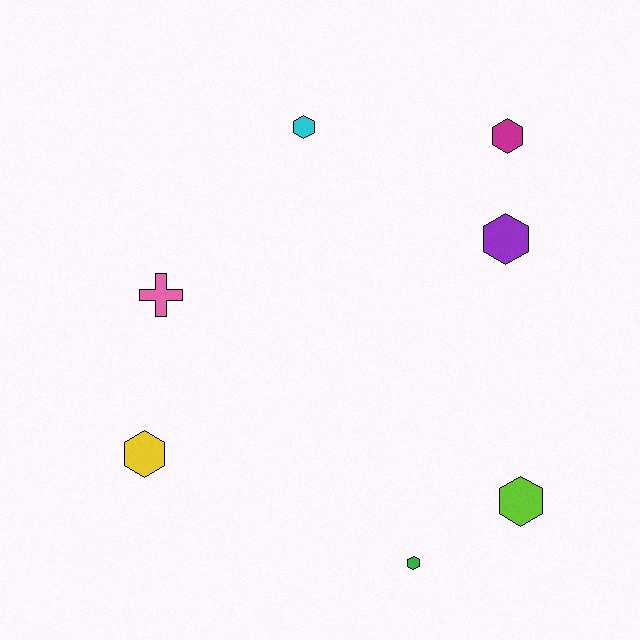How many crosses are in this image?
There is 1 cross.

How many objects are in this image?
There are 7 objects.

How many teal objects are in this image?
There are no teal objects.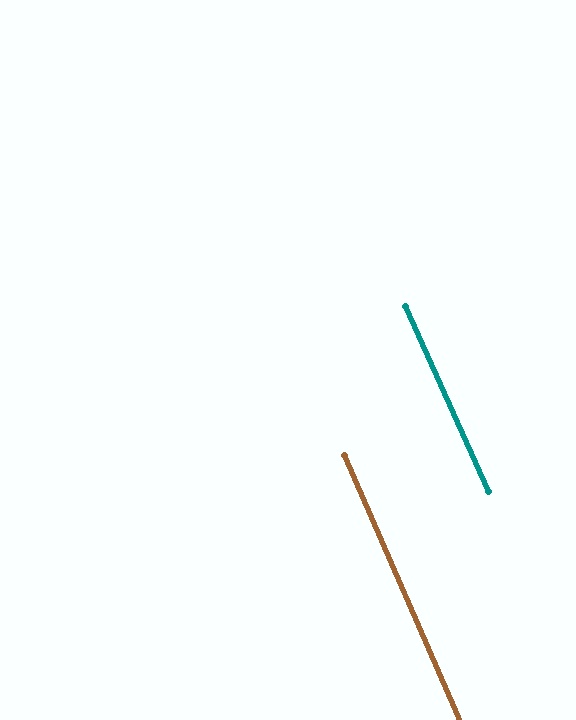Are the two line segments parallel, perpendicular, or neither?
Parallel — their directions differ by only 0.8°.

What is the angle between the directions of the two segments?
Approximately 1 degree.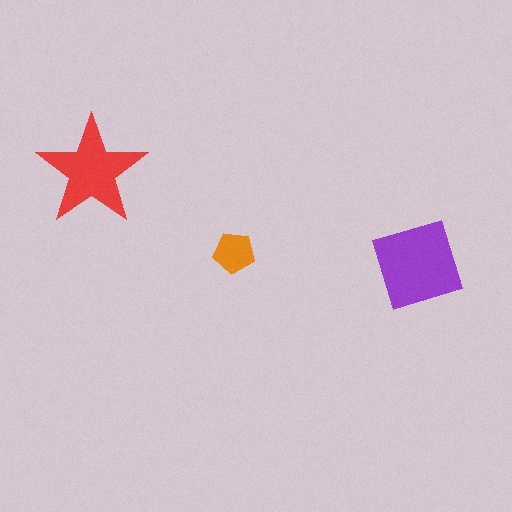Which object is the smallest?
The orange pentagon.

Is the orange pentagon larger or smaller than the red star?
Smaller.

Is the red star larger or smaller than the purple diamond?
Smaller.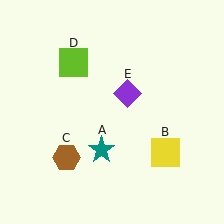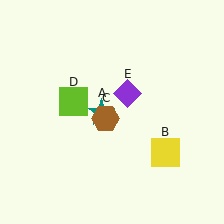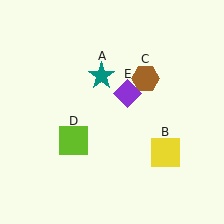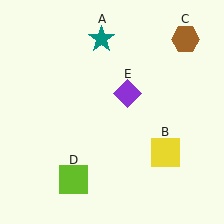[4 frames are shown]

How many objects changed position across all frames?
3 objects changed position: teal star (object A), brown hexagon (object C), lime square (object D).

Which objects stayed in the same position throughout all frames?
Yellow square (object B) and purple diamond (object E) remained stationary.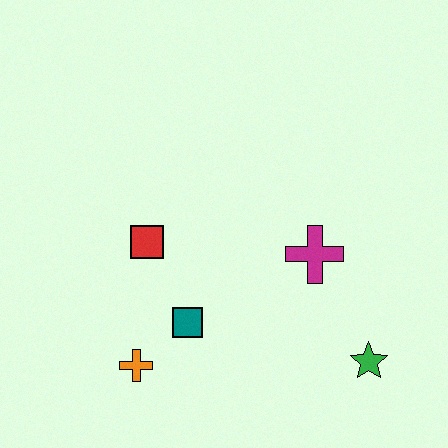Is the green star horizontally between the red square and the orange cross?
No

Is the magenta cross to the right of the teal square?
Yes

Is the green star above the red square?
No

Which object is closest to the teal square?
The orange cross is closest to the teal square.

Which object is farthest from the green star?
The red square is farthest from the green star.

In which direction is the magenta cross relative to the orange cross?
The magenta cross is to the right of the orange cross.